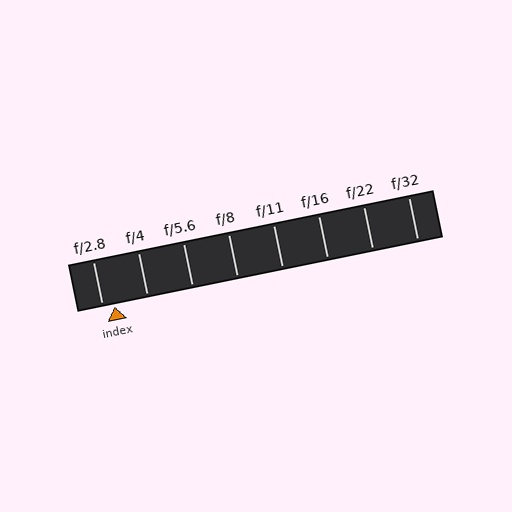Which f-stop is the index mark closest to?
The index mark is closest to f/2.8.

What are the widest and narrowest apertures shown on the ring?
The widest aperture shown is f/2.8 and the narrowest is f/32.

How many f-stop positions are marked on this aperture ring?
There are 8 f-stop positions marked.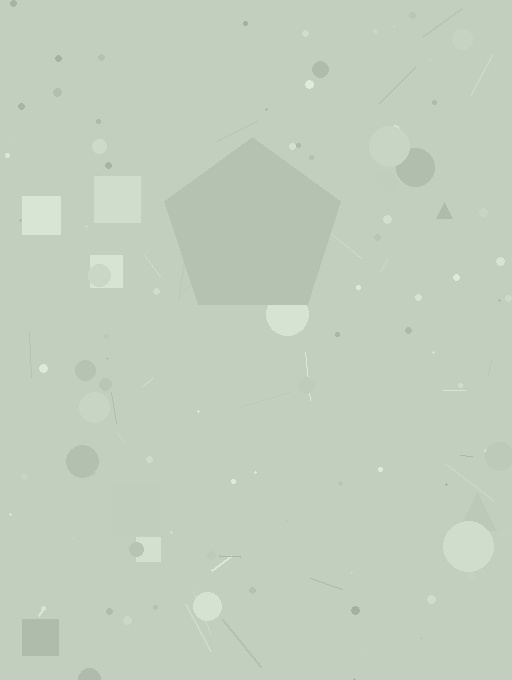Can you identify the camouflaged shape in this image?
The camouflaged shape is a pentagon.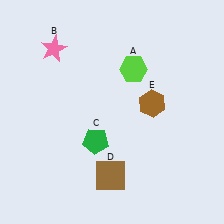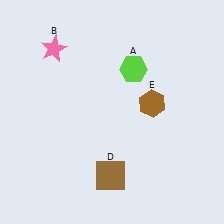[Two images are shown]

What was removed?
The green pentagon (C) was removed in Image 2.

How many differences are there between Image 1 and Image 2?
There is 1 difference between the two images.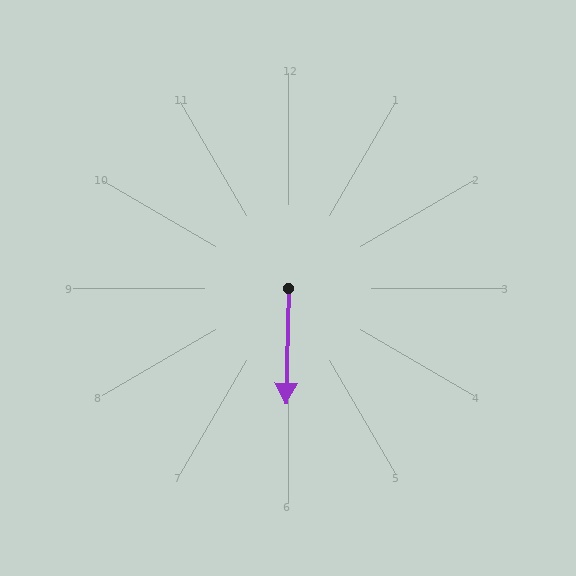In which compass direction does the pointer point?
South.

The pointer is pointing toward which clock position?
Roughly 6 o'clock.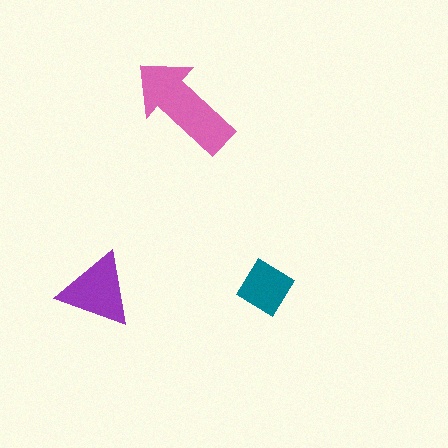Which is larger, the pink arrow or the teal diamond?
The pink arrow.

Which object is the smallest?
The teal diamond.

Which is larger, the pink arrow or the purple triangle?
The pink arrow.